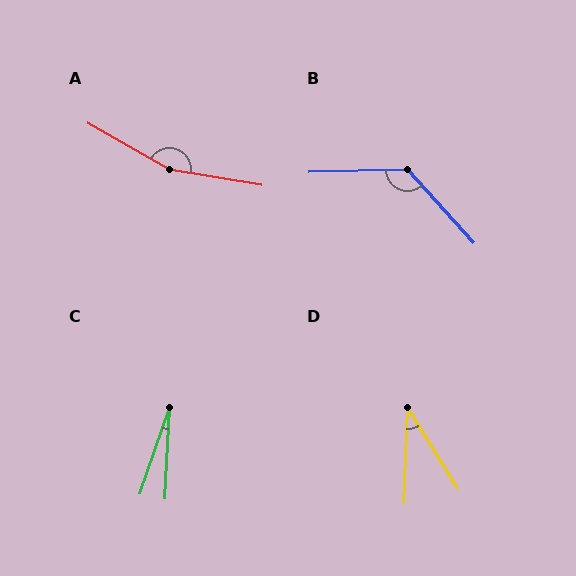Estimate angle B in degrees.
Approximately 131 degrees.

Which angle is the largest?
A, at approximately 160 degrees.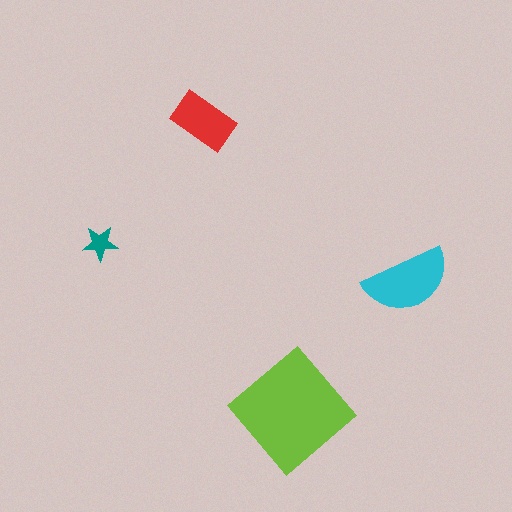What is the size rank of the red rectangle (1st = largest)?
3rd.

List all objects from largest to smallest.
The lime diamond, the cyan semicircle, the red rectangle, the teal star.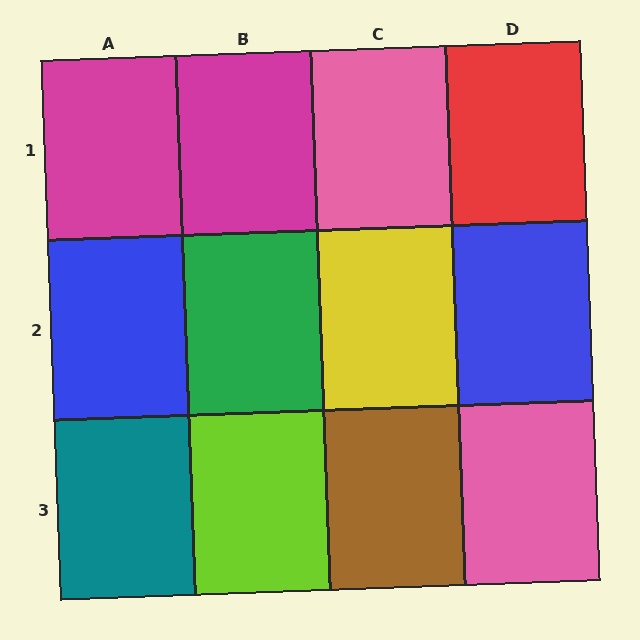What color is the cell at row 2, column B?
Green.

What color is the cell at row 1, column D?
Red.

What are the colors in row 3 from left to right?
Teal, lime, brown, pink.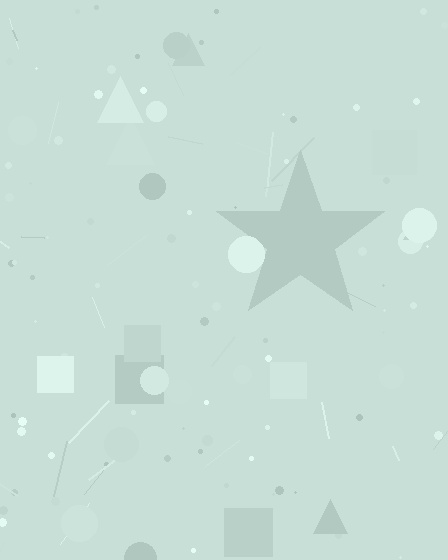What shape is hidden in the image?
A star is hidden in the image.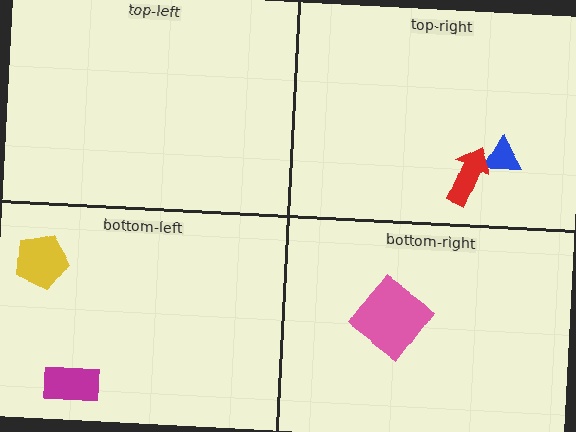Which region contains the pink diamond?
The bottom-right region.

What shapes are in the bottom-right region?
The pink diamond.